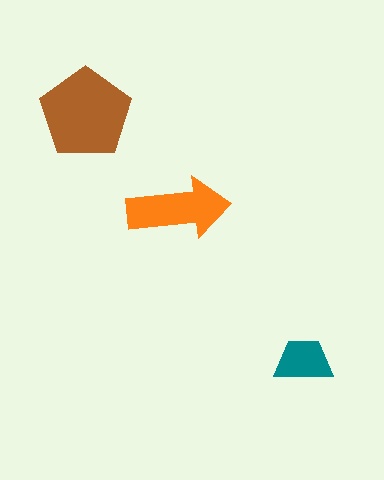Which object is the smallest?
The teal trapezoid.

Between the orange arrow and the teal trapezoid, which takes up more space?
The orange arrow.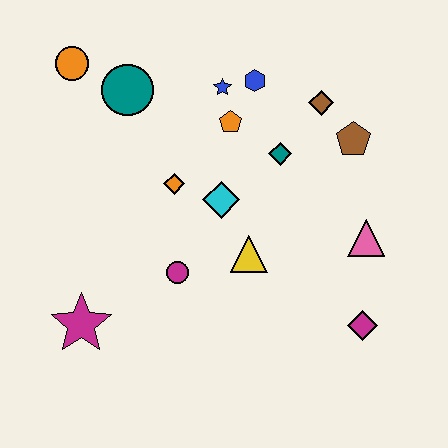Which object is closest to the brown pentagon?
The brown diamond is closest to the brown pentagon.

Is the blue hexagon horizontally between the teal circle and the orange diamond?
No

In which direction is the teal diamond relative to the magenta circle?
The teal diamond is above the magenta circle.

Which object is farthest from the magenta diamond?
The orange circle is farthest from the magenta diamond.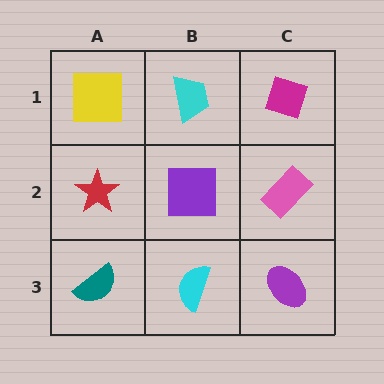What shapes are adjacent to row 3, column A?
A red star (row 2, column A), a cyan semicircle (row 3, column B).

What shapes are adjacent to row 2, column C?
A magenta diamond (row 1, column C), a purple ellipse (row 3, column C), a purple square (row 2, column B).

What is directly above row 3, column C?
A pink rectangle.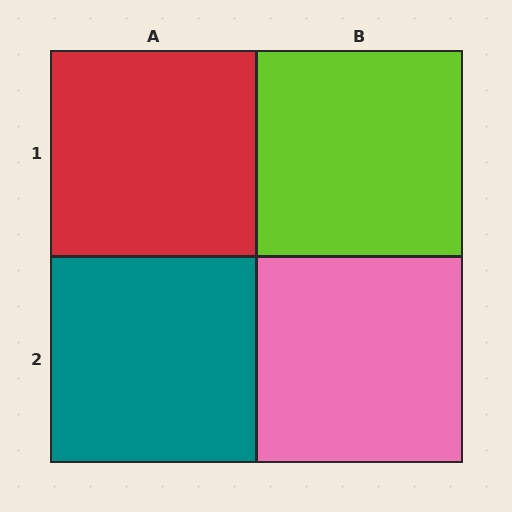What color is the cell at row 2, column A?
Teal.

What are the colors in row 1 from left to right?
Red, lime.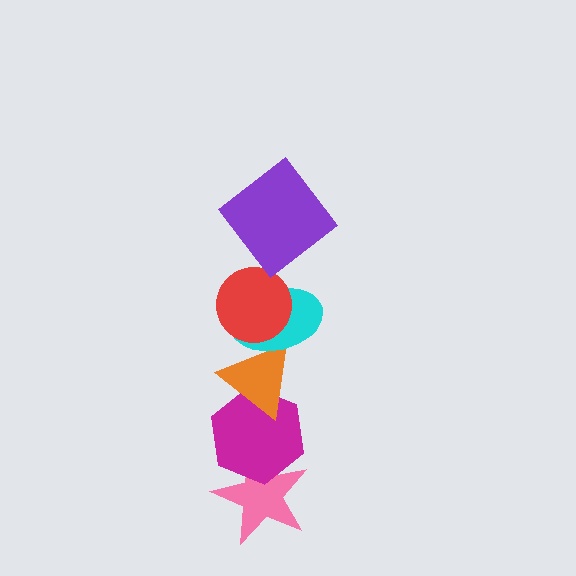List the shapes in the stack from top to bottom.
From top to bottom: the purple diamond, the red circle, the cyan ellipse, the orange triangle, the magenta hexagon, the pink star.